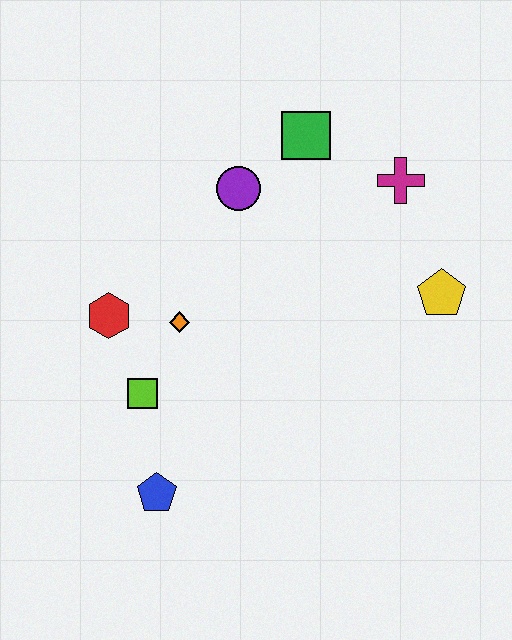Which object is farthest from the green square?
The blue pentagon is farthest from the green square.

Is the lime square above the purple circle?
No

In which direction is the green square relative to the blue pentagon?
The green square is above the blue pentagon.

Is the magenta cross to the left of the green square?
No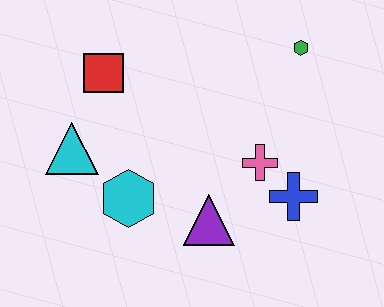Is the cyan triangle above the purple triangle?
Yes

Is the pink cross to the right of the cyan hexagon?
Yes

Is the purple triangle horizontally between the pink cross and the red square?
Yes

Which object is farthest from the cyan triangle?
The green hexagon is farthest from the cyan triangle.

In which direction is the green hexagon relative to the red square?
The green hexagon is to the right of the red square.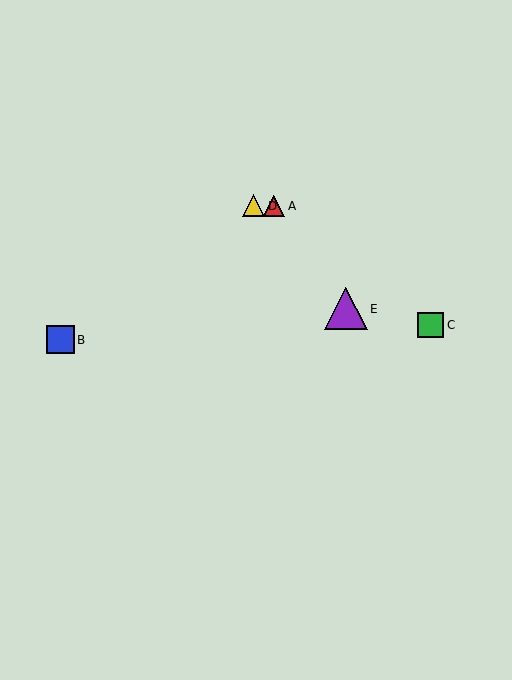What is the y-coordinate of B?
Object B is at y≈340.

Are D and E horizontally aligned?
No, D is at y≈206 and E is at y≈309.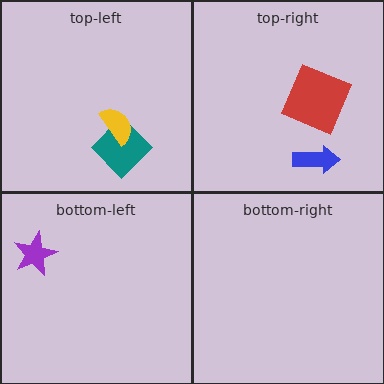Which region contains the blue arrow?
The top-right region.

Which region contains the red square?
The top-right region.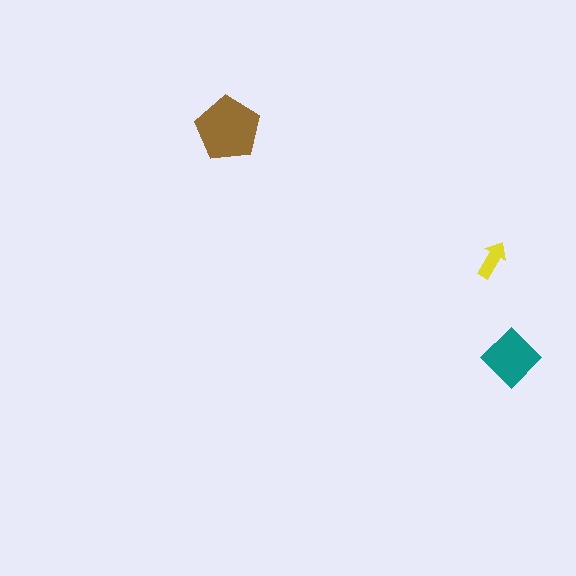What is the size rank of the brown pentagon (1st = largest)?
1st.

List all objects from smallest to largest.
The yellow arrow, the teal diamond, the brown pentagon.